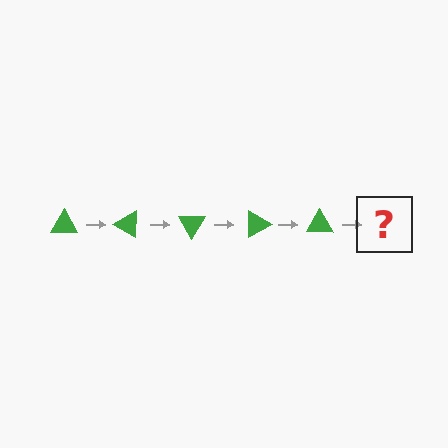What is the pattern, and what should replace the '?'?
The pattern is that the triangle rotates 30 degrees each step. The '?' should be a green triangle rotated 150 degrees.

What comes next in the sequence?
The next element should be a green triangle rotated 150 degrees.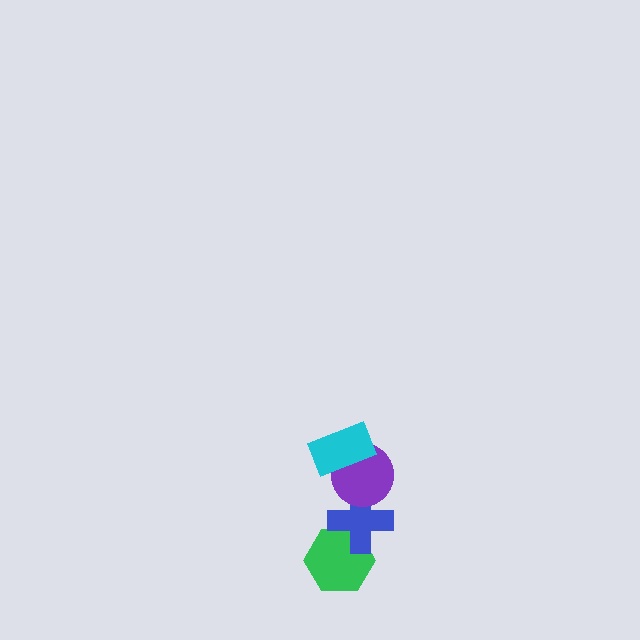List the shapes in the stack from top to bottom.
From top to bottom: the cyan rectangle, the purple circle, the blue cross, the green hexagon.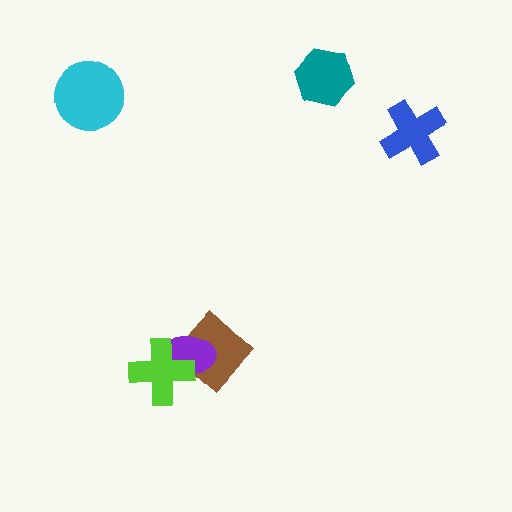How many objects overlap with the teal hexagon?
0 objects overlap with the teal hexagon.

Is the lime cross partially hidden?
No, no other shape covers it.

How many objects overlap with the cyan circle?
0 objects overlap with the cyan circle.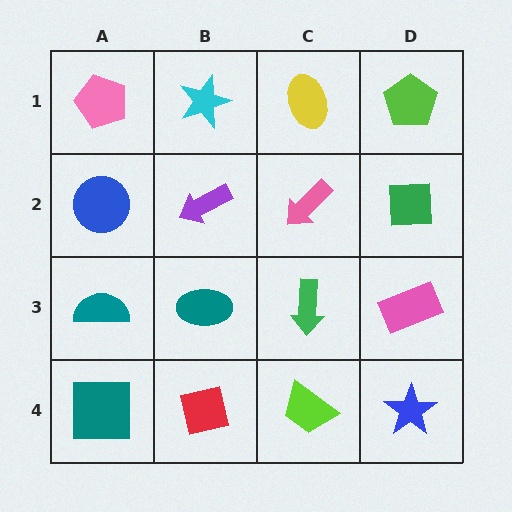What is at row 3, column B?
A teal ellipse.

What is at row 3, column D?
A pink rectangle.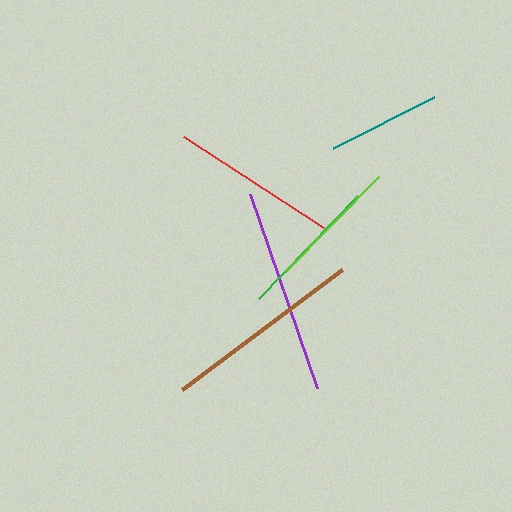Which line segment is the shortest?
The teal line is the shortest at approximately 113 pixels.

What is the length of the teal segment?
The teal segment is approximately 113 pixels long.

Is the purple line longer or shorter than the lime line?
The purple line is longer than the lime line.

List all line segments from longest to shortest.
From longest to shortest: purple, brown, red, green, lime, teal.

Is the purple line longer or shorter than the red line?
The purple line is longer than the red line.